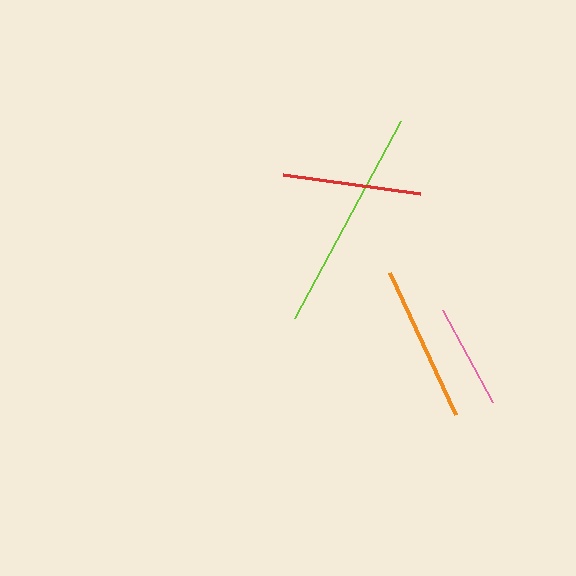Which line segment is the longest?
The lime line is the longest at approximately 224 pixels.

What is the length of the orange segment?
The orange segment is approximately 157 pixels long.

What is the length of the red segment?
The red segment is approximately 138 pixels long.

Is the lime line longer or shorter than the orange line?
The lime line is longer than the orange line.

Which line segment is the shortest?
The pink line is the shortest at approximately 105 pixels.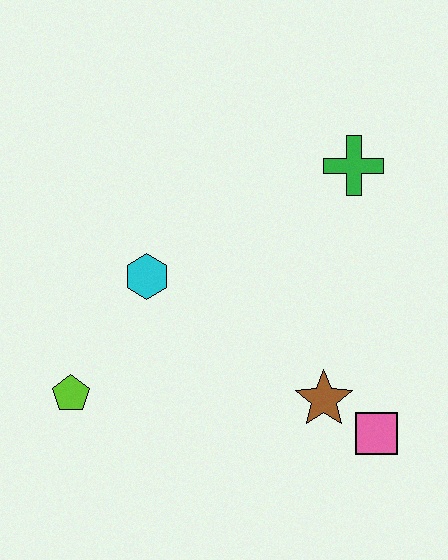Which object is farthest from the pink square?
The lime pentagon is farthest from the pink square.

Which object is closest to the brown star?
The pink square is closest to the brown star.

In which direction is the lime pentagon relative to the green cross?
The lime pentagon is to the left of the green cross.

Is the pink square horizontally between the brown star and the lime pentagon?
No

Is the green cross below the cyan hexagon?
No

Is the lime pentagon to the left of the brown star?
Yes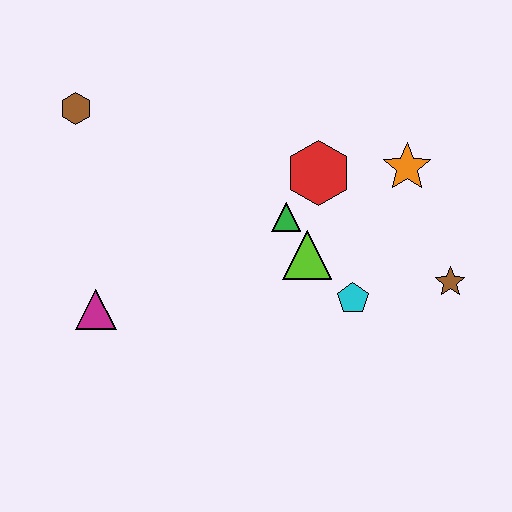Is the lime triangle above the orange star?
No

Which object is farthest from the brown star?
The brown hexagon is farthest from the brown star.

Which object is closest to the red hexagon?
The green triangle is closest to the red hexagon.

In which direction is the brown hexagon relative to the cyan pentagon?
The brown hexagon is to the left of the cyan pentagon.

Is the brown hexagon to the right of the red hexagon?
No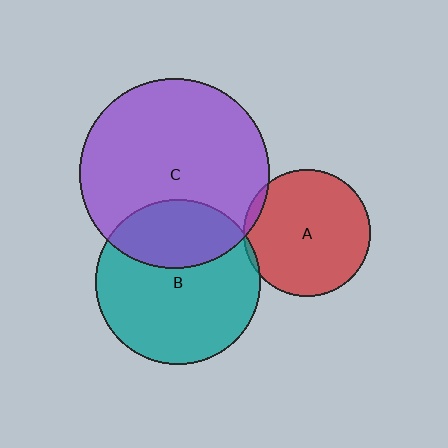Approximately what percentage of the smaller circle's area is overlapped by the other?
Approximately 5%.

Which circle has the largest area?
Circle C (purple).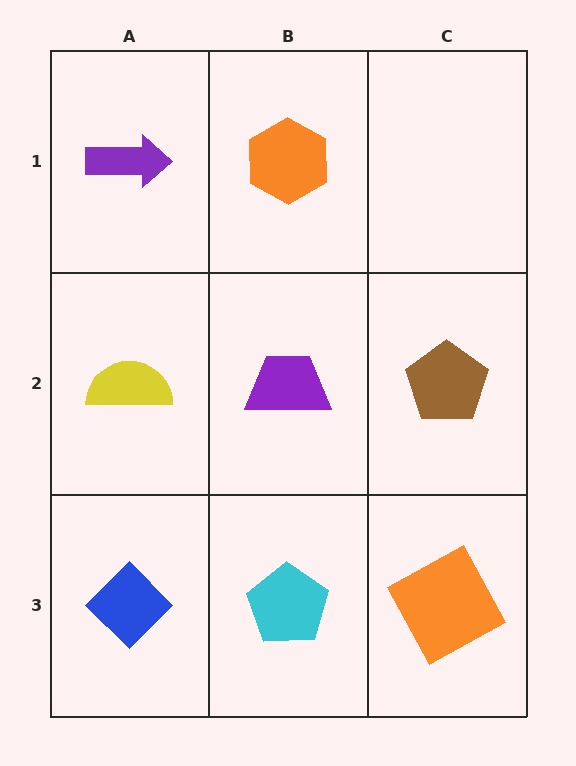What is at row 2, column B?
A purple trapezoid.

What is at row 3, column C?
An orange square.